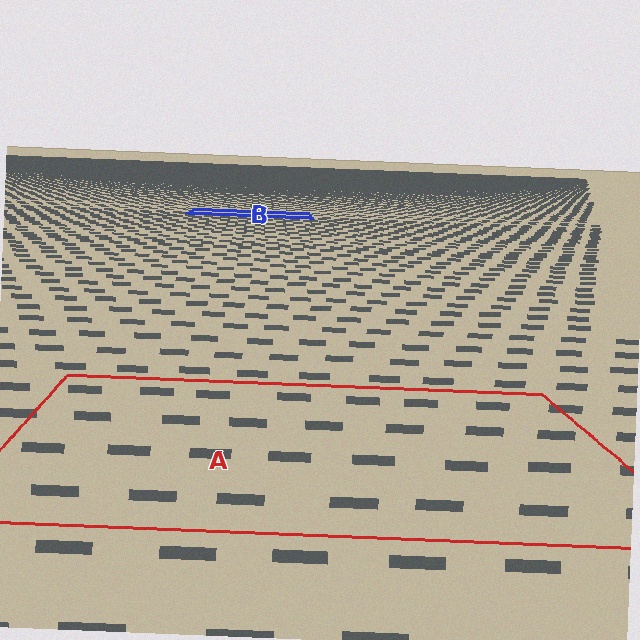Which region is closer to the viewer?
Region A is closer. The texture elements there are larger and more spread out.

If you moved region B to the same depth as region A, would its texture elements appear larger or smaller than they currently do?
They would appear larger. At a closer depth, the same texture elements are projected at a bigger on-screen size.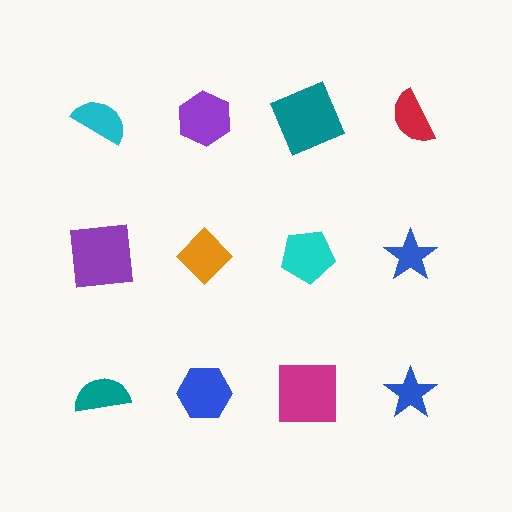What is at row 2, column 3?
A cyan pentagon.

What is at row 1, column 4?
A red semicircle.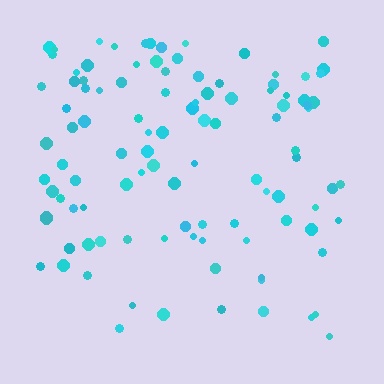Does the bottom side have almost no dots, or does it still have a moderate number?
Still a moderate number, just noticeably fewer than the top.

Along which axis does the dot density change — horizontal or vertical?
Vertical.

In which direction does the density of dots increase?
From bottom to top, with the top side densest.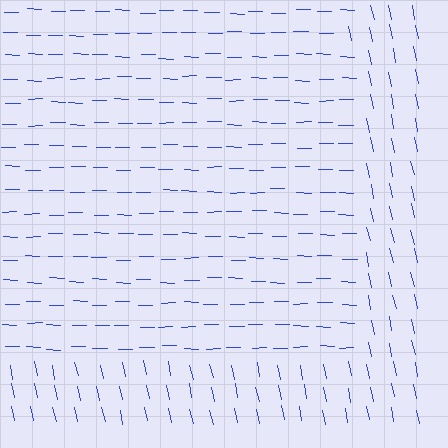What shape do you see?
I see a rectangle.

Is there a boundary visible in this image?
Yes, there is a texture boundary formed by a change in line orientation.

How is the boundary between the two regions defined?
The boundary is defined purely by a change in line orientation (approximately 77 degrees difference). All lines are the same color and thickness.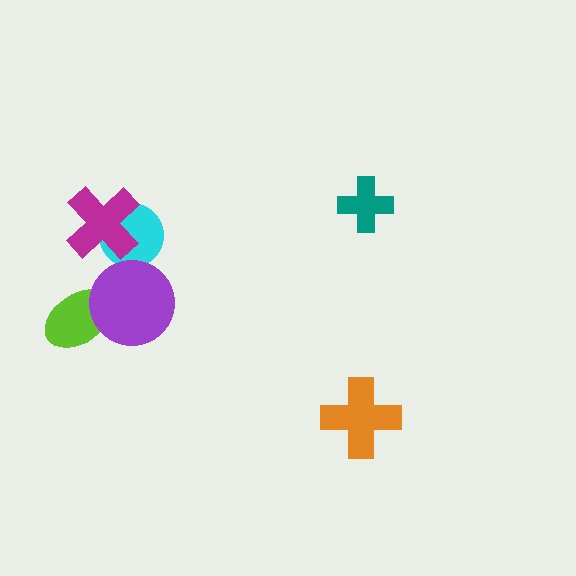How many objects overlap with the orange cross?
0 objects overlap with the orange cross.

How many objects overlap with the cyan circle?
1 object overlaps with the cyan circle.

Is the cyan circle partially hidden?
Yes, it is partially covered by another shape.